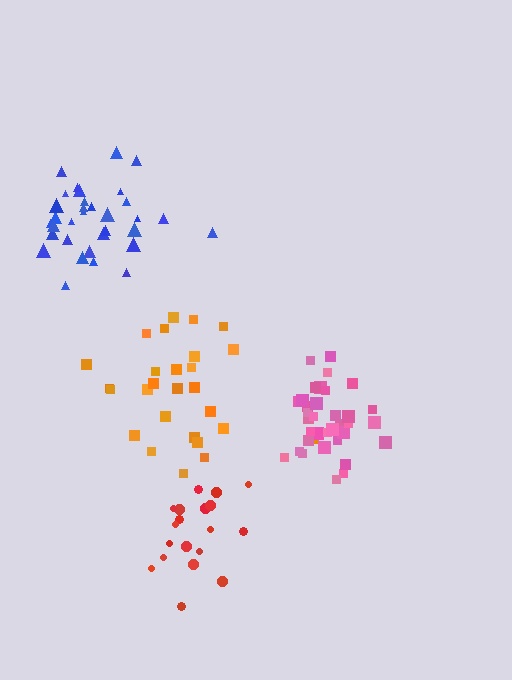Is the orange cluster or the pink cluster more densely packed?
Pink.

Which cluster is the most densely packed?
Pink.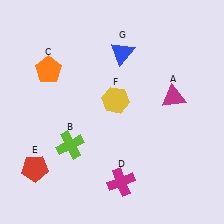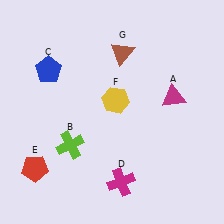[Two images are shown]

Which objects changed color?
C changed from orange to blue. G changed from blue to brown.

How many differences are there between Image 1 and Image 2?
There are 2 differences between the two images.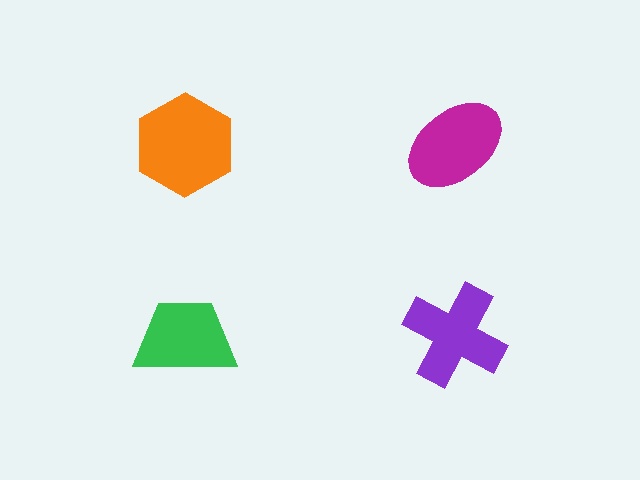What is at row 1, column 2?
A magenta ellipse.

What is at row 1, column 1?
An orange hexagon.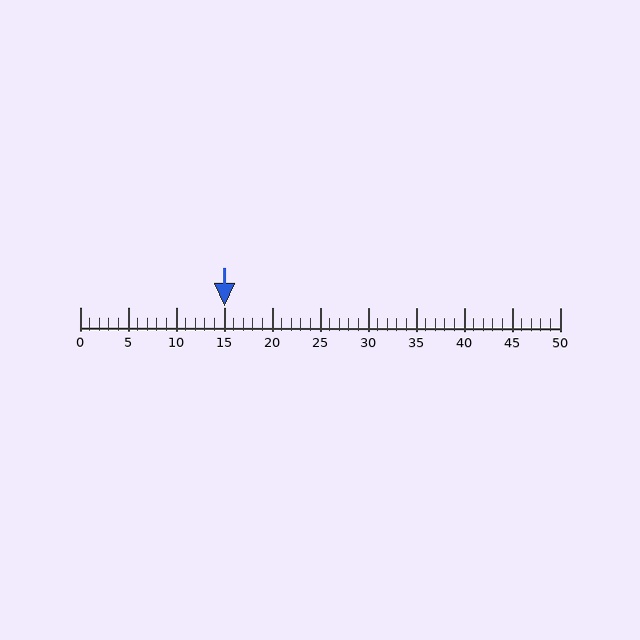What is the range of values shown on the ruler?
The ruler shows values from 0 to 50.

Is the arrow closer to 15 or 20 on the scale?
The arrow is closer to 15.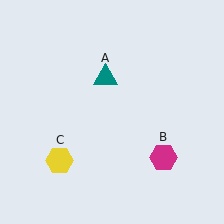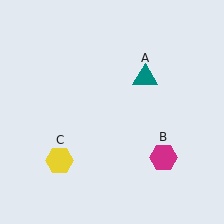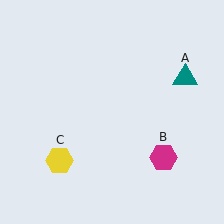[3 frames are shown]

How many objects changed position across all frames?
1 object changed position: teal triangle (object A).